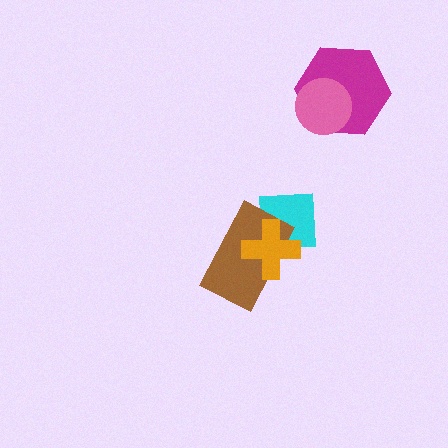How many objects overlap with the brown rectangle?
2 objects overlap with the brown rectangle.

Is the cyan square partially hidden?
Yes, it is partially covered by another shape.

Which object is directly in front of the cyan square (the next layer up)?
The brown rectangle is directly in front of the cyan square.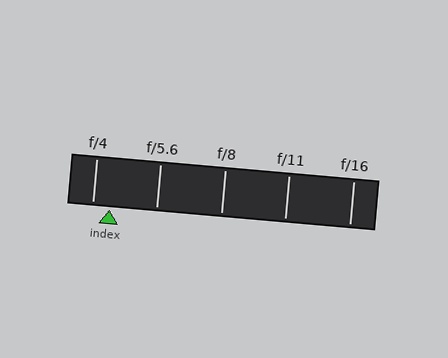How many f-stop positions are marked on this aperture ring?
There are 5 f-stop positions marked.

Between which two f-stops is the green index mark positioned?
The index mark is between f/4 and f/5.6.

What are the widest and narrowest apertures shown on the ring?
The widest aperture shown is f/4 and the narrowest is f/16.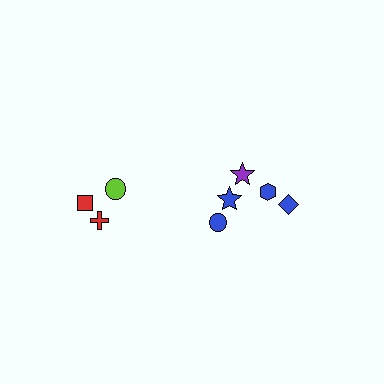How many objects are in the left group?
There are 3 objects.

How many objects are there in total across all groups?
There are 8 objects.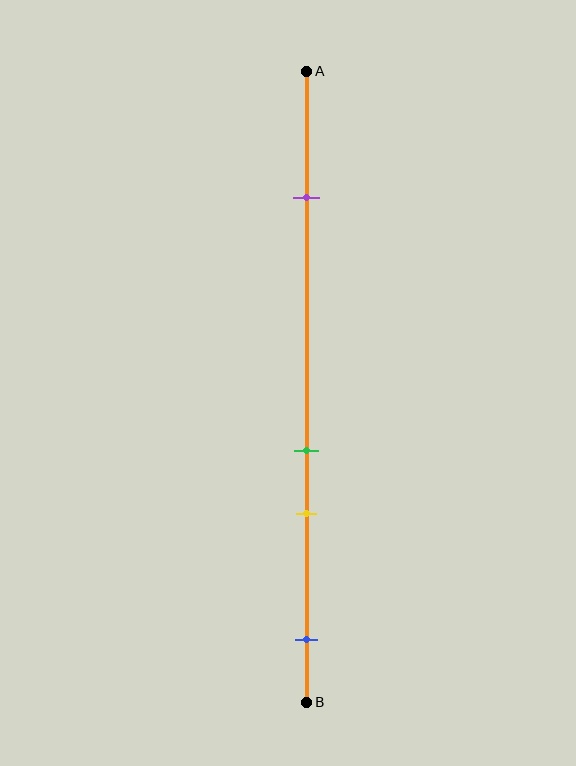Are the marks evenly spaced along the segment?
No, the marks are not evenly spaced.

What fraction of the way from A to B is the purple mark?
The purple mark is approximately 20% (0.2) of the way from A to B.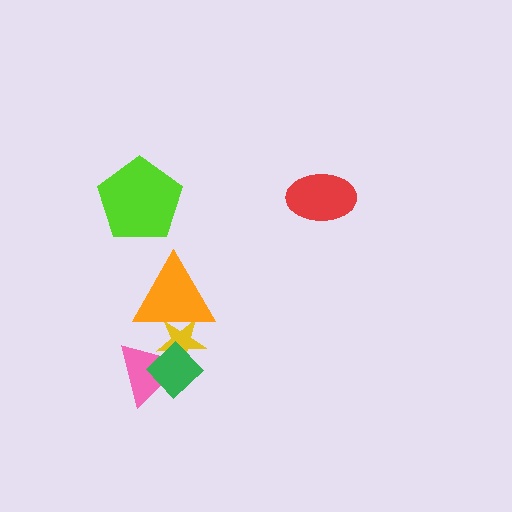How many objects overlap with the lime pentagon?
0 objects overlap with the lime pentagon.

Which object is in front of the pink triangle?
The green diamond is in front of the pink triangle.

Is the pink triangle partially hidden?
Yes, it is partially covered by another shape.